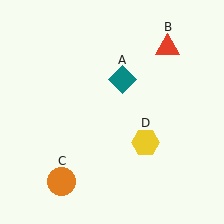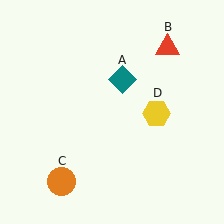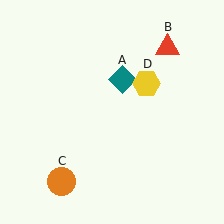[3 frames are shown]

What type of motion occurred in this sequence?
The yellow hexagon (object D) rotated counterclockwise around the center of the scene.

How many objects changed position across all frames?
1 object changed position: yellow hexagon (object D).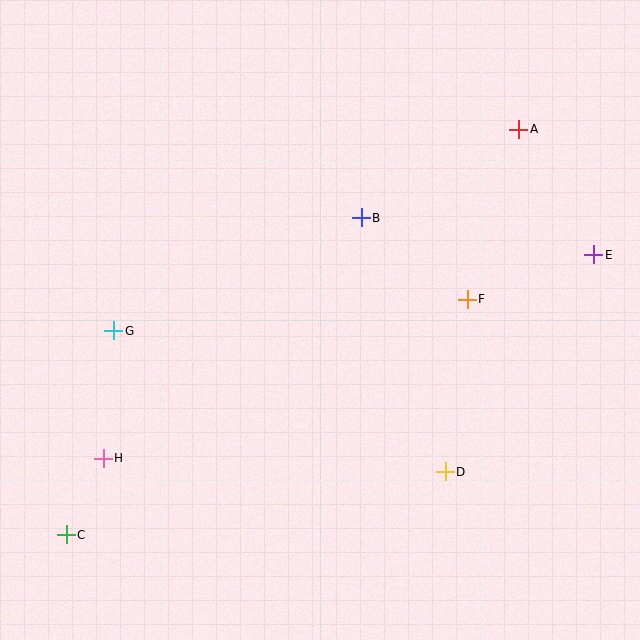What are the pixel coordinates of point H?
Point H is at (103, 458).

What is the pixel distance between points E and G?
The distance between E and G is 486 pixels.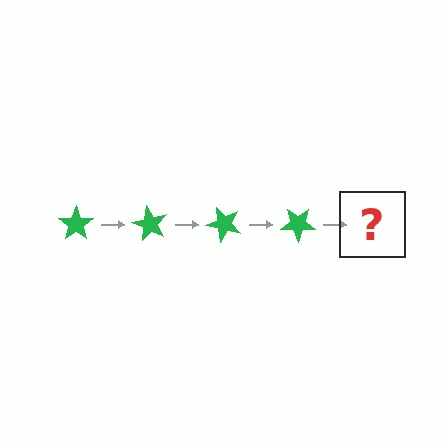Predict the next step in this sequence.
The next step is a green star rotated 240 degrees.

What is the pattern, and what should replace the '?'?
The pattern is that the star rotates 60 degrees each step. The '?' should be a green star rotated 240 degrees.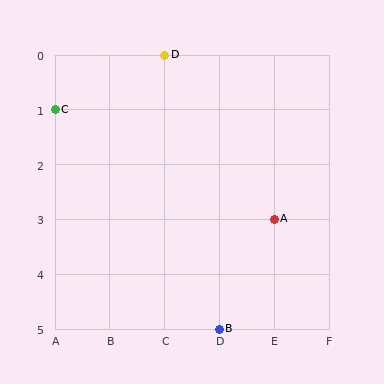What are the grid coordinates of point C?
Point C is at grid coordinates (A, 1).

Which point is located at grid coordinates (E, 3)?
Point A is at (E, 3).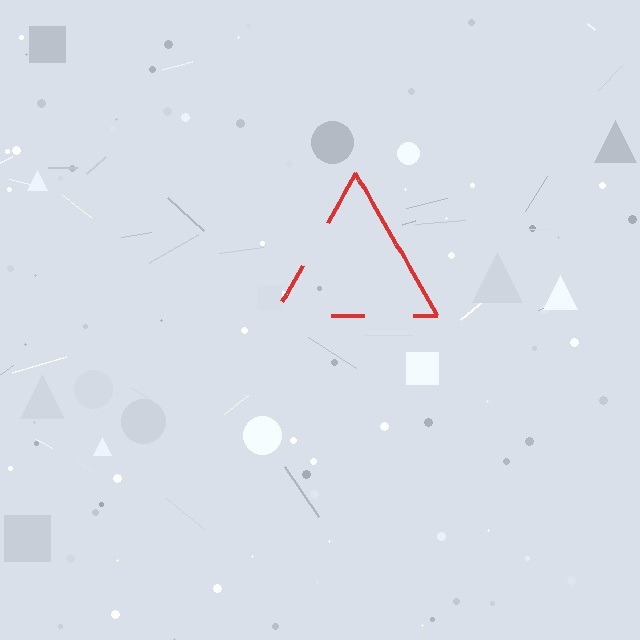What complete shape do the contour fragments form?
The contour fragments form a triangle.